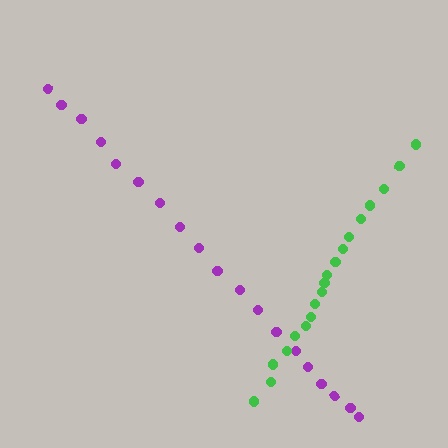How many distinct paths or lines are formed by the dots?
There are 2 distinct paths.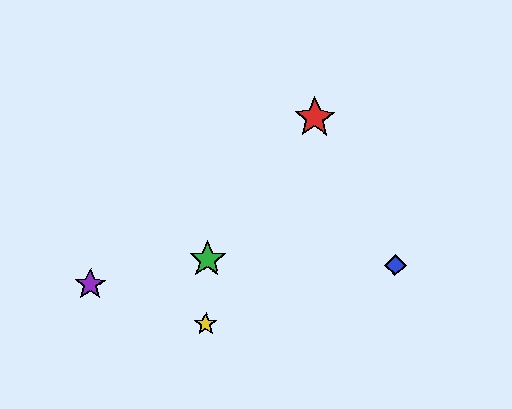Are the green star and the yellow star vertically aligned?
Yes, both are at x≈208.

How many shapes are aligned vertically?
2 shapes (the green star, the yellow star) are aligned vertically.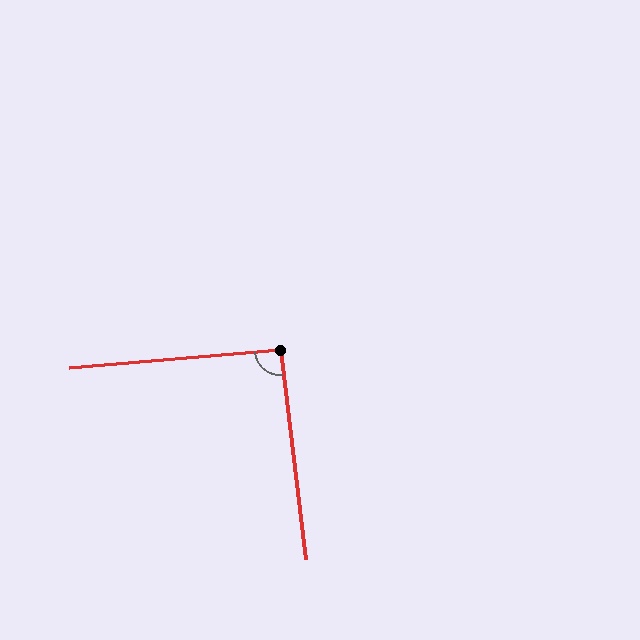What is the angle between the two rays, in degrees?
Approximately 92 degrees.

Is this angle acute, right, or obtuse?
It is approximately a right angle.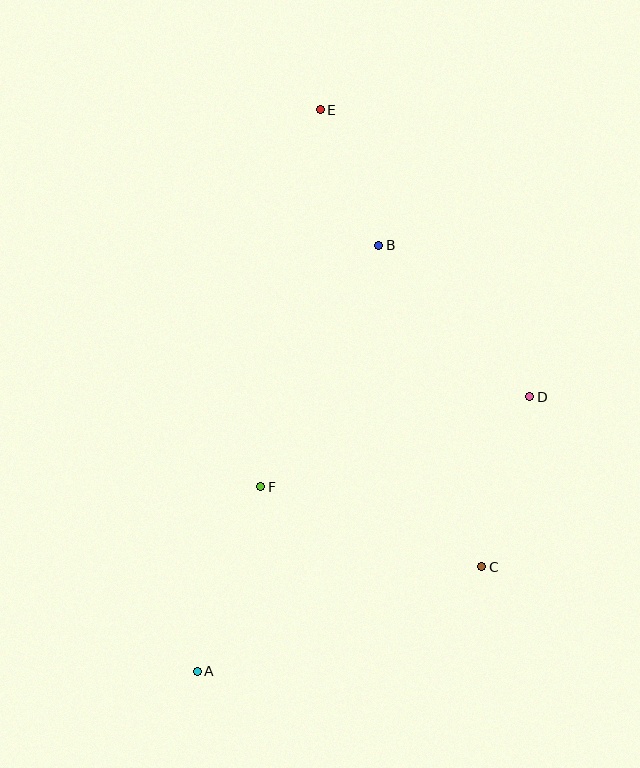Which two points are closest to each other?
Points B and E are closest to each other.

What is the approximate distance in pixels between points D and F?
The distance between D and F is approximately 284 pixels.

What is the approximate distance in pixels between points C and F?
The distance between C and F is approximately 235 pixels.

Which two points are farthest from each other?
Points A and E are farthest from each other.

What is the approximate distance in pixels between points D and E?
The distance between D and E is approximately 355 pixels.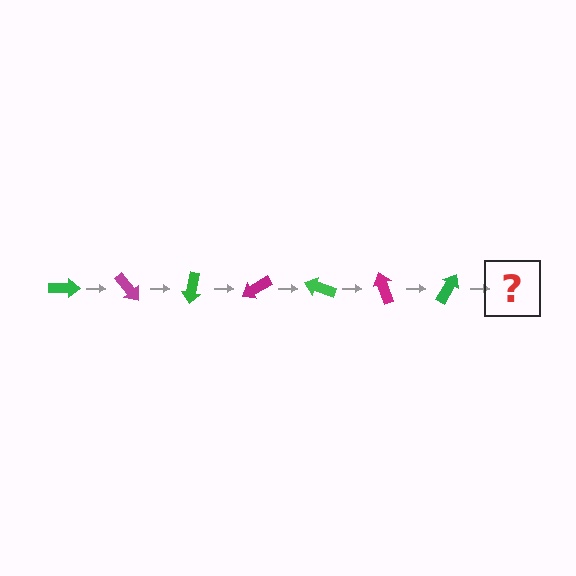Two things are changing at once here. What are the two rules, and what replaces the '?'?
The two rules are that it rotates 50 degrees each step and the color cycles through green and magenta. The '?' should be a magenta arrow, rotated 350 degrees from the start.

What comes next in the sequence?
The next element should be a magenta arrow, rotated 350 degrees from the start.